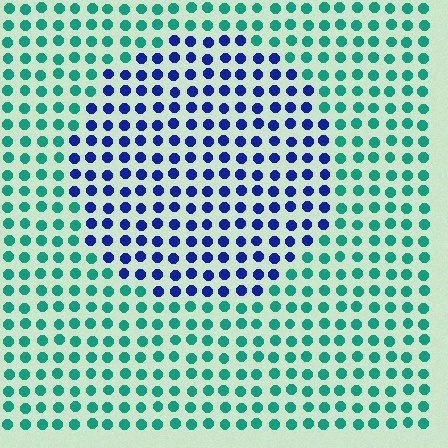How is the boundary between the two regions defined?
The boundary is defined purely by a slight shift in hue (about 66 degrees). Spacing, size, and orientation are identical on both sides.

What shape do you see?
I see a circle.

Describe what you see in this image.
The image is filled with small teal elements in a uniform arrangement. A circle-shaped region is visible where the elements are tinted to a slightly different hue, forming a subtle color boundary.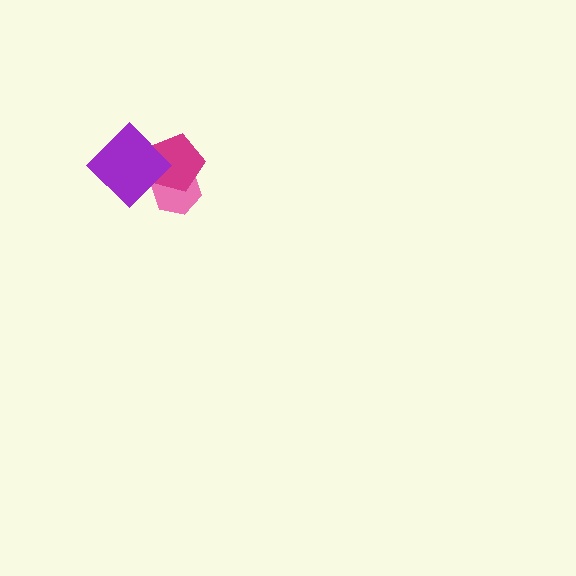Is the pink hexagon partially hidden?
Yes, it is partially covered by another shape.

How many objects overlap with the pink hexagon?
2 objects overlap with the pink hexagon.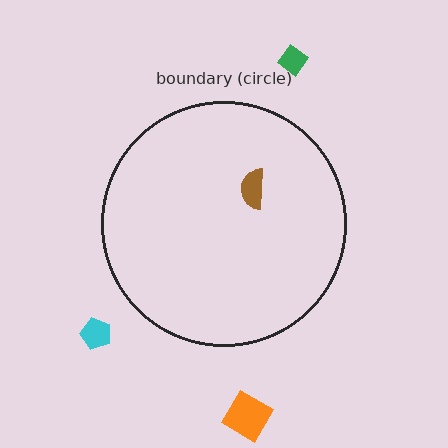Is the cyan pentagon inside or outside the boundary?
Outside.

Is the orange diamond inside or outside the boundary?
Outside.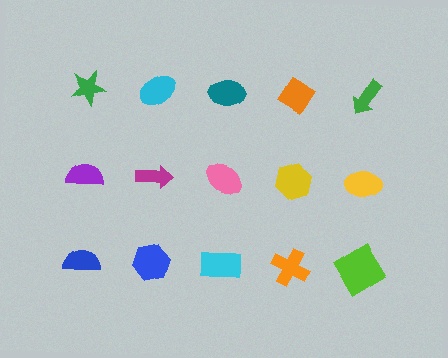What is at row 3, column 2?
A blue hexagon.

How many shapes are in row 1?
5 shapes.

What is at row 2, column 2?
A magenta arrow.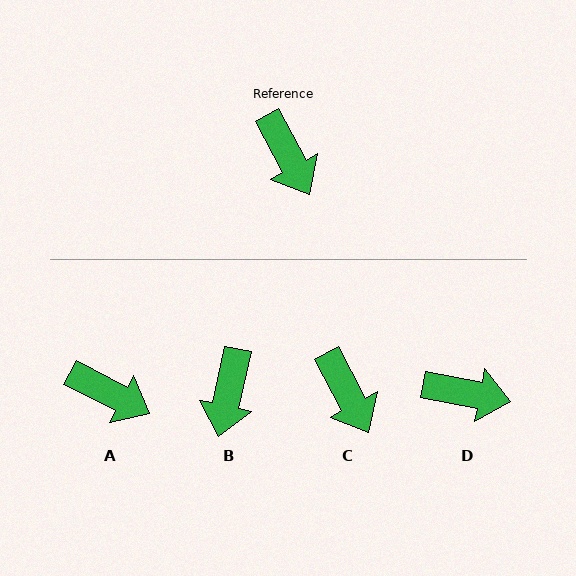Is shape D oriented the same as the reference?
No, it is off by about 51 degrees.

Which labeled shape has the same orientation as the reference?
C.